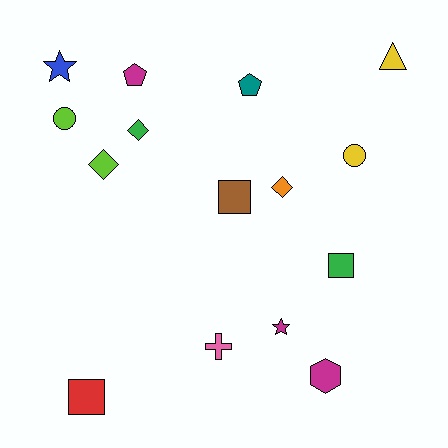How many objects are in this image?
There are 15 objects.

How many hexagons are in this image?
There is 1 hexagon.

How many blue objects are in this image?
There is 1 blue object.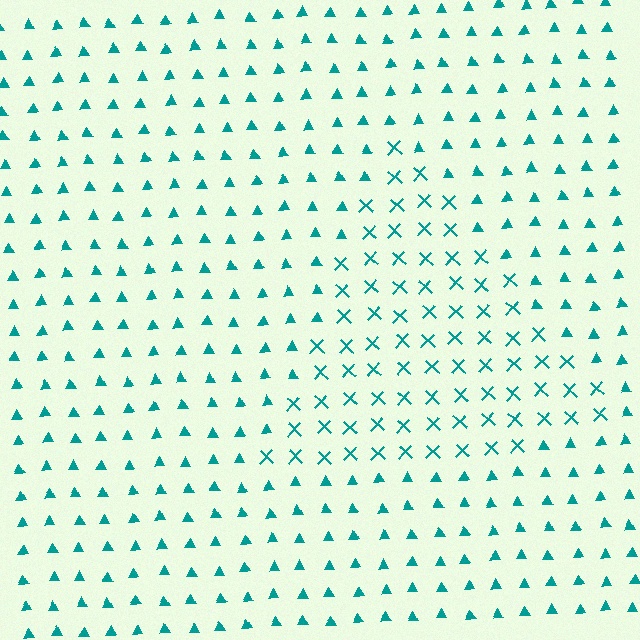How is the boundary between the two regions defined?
The boundary is defined by a change in element shape: X marks inside vs. triangles outside. All elements share the same color and spacing.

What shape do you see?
I see a triangle.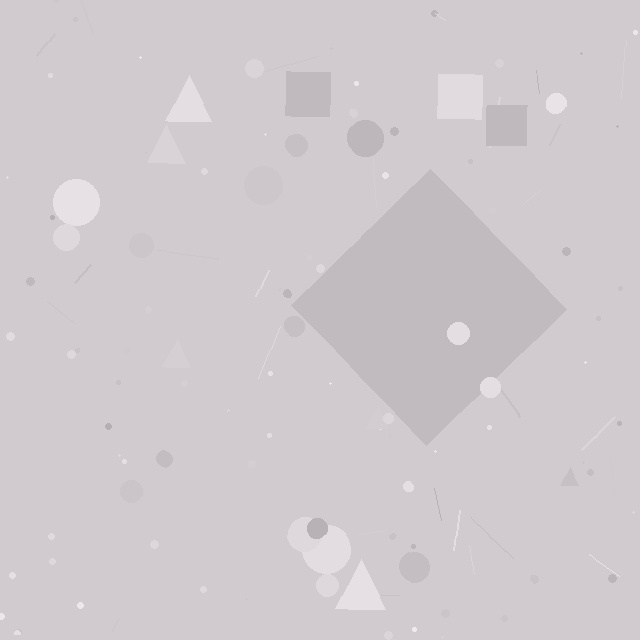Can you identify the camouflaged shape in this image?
The camouflaged shape is a diamond.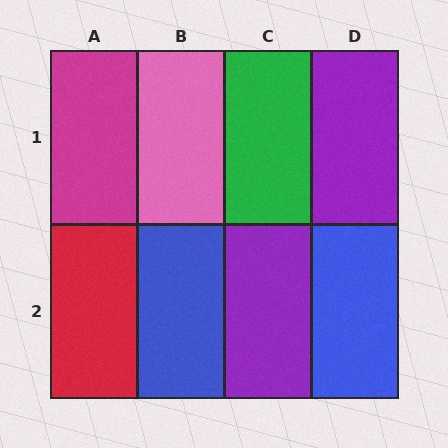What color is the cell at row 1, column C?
Green.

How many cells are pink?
1 cell is pink.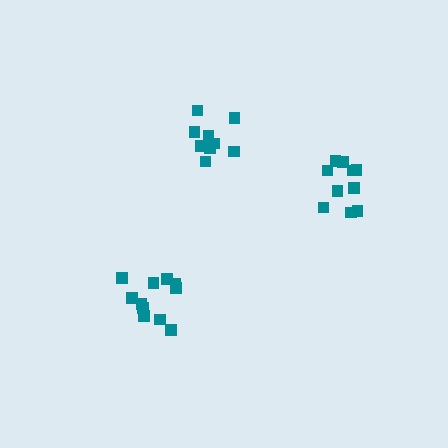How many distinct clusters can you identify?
There are 3 distinct clusters.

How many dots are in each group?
Group 1: 11 dots, Group 2: 9 dots, Group 3: 10 dots (30 total).